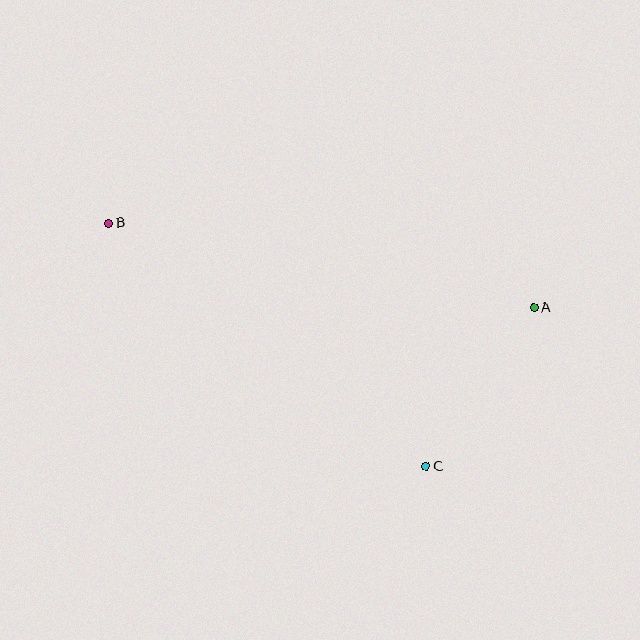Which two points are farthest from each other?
Points A and B are farthest from each other.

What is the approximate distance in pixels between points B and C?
The distance between B and C is approximately 400 pixels.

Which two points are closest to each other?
Points A and C are closest to each other.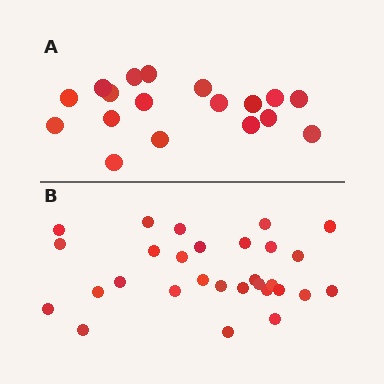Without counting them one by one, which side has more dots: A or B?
Region B (the bottom region) has more dots.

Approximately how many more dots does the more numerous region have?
Region B has roughly 12 or so more dots than region A.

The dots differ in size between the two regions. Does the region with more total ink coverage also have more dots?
No. Region A has more total ink coverage because its dots are larger, but region B actually contains more individual dots. Total area can be misleading — the number of items is what matters here.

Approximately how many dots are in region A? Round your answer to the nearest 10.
About 20 dots. (The exact count is 18, which rounds to 20.)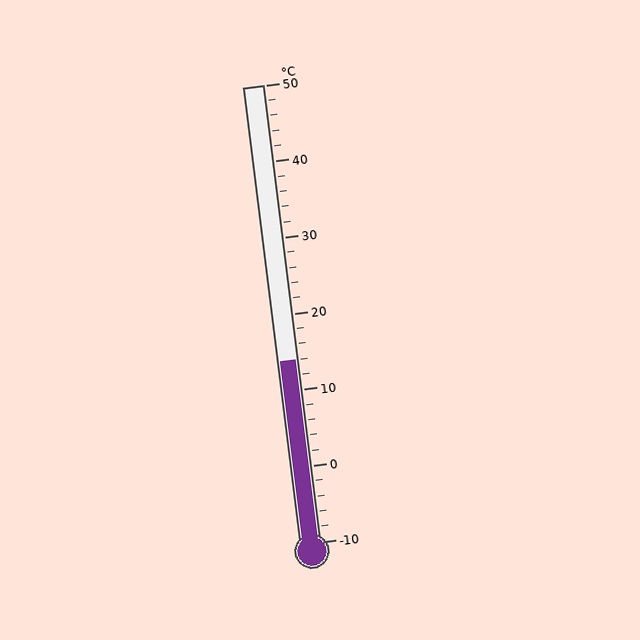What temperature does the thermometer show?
The thermometer shows approximately 14°C.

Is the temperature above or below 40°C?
The temperature is below 40°C.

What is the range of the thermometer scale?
The thermometer scale ranges from -10°C to 50°C.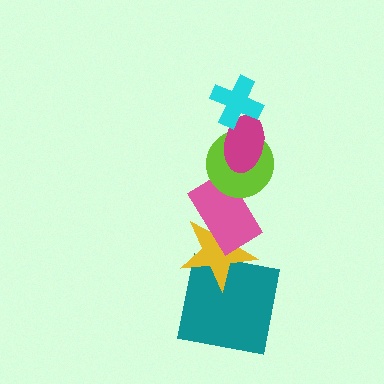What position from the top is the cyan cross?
The cyan cross is 1st from the top.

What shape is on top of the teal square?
The yellow star is on top of the teal square.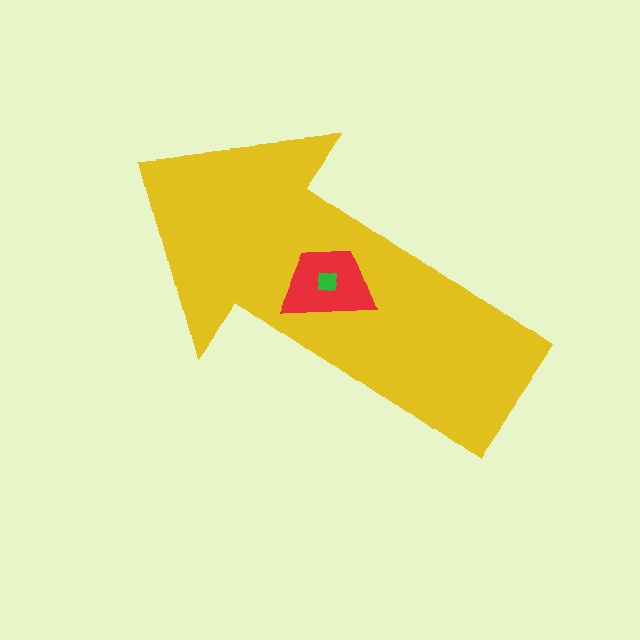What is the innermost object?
The green square.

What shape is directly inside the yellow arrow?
The red trapezoid.